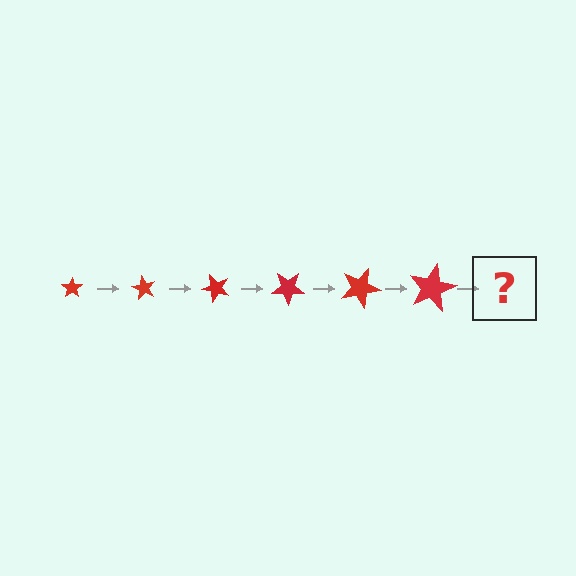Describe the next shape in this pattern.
It should be a star, larger than the previous one and rotated 360 degrees from the start.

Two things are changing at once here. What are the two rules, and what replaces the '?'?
The two rules are that the star grows larger each step and it rotates 60 degrees each step. The '?' should be a star, larger than the previous one and rotated 360 degrees from the start.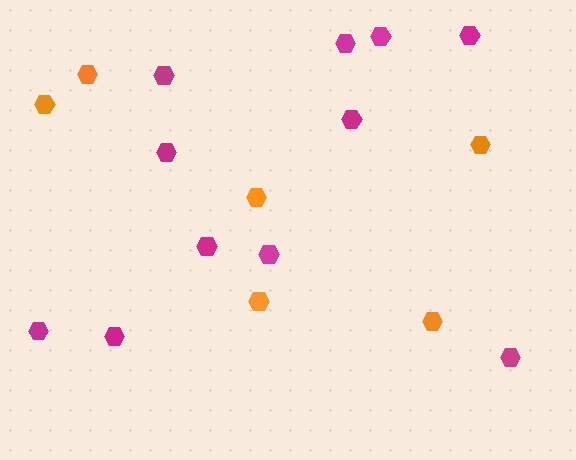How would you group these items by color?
There are 2 groups: one group of magenta hexagons (11) and one group of orange hexagons (6).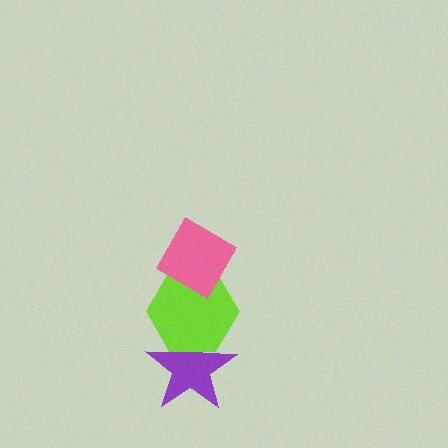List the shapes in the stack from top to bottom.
From top to bottom: the pink diamond, the lime hexagon, the purple star.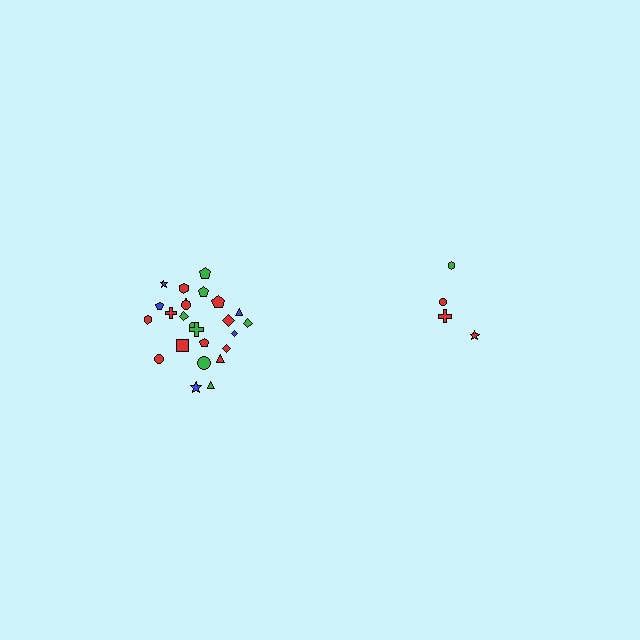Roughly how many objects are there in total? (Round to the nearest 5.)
Roughly 30 objects in total.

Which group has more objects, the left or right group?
The left group.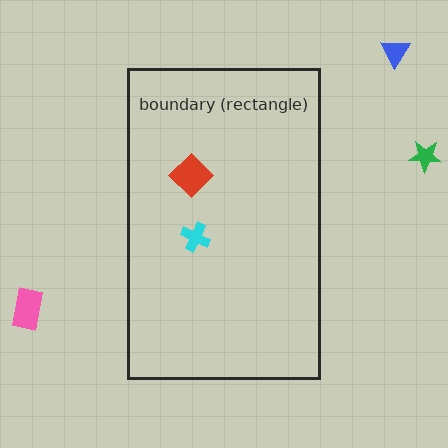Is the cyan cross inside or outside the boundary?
Inside.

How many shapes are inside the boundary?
2 inside, 3 outside.